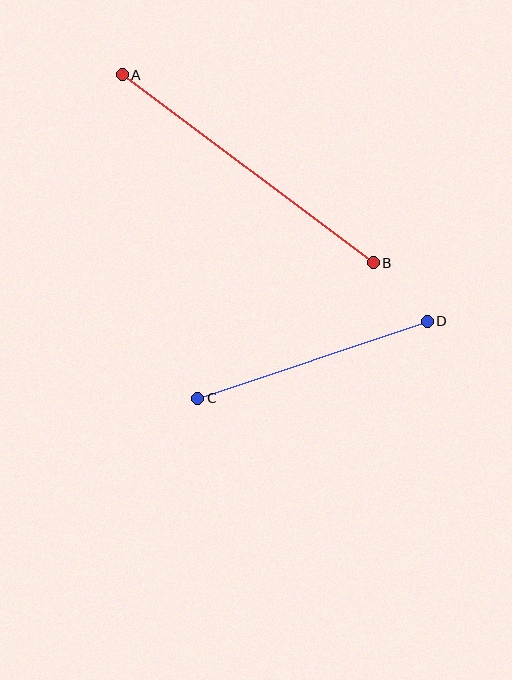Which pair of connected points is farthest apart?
Points A and B are farthest apart.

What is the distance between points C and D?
The distance is approximately 242 pixels.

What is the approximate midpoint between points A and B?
The midpoint is at approximately (248, 169) pixels.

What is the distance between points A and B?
The distance is approximately 314 pixels.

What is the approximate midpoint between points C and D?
The midpoint is at approximately (312, 360) pixels.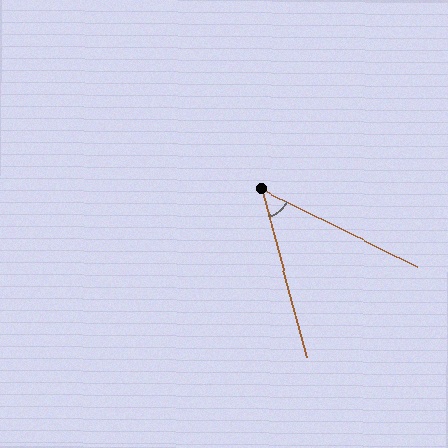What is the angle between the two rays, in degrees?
Approximately 48 degrees.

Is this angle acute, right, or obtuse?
It is acute.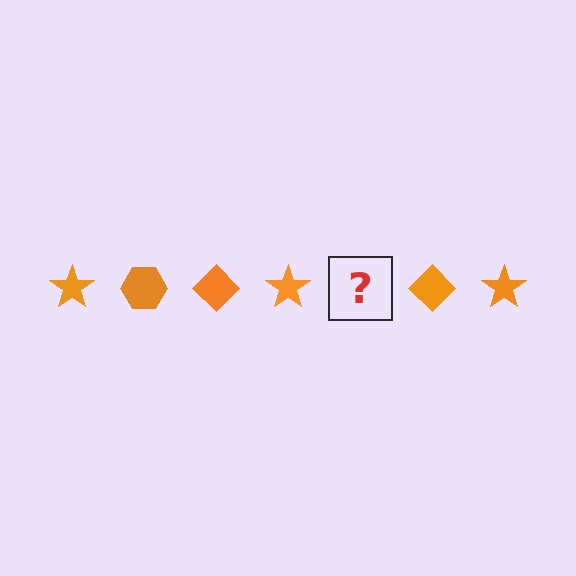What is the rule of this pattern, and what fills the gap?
The rule is that the pattern cycles through star, hexagon, diamond shapes in orange. The gap should be filled with an orange hexagon.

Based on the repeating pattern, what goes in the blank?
The blank should be an orange hexagon.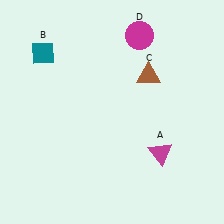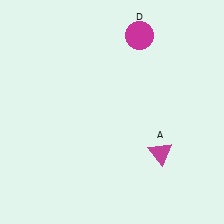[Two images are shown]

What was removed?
The brown triangle (C), the teal diamond (B) were removed in Image 2.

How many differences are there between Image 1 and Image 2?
There are 2 differences between the two images.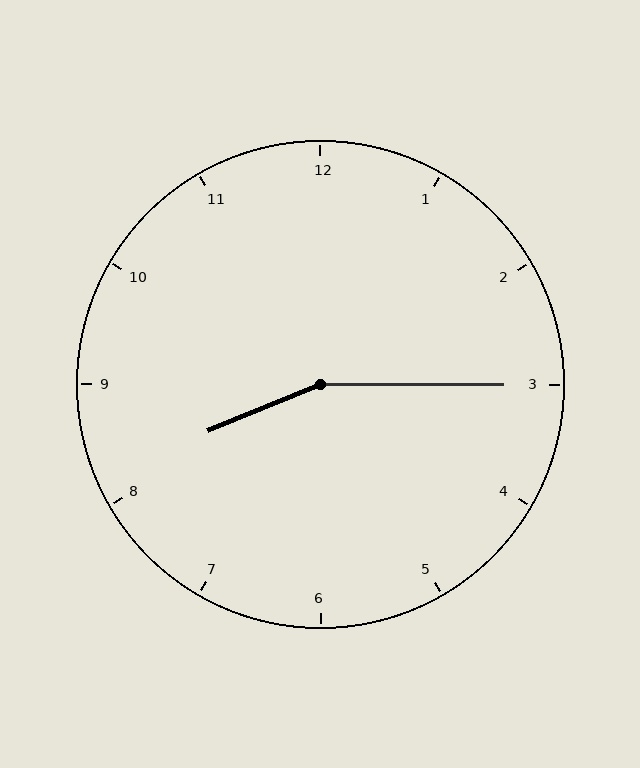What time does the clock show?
8:15.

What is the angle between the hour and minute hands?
Approximately 158 degrees.